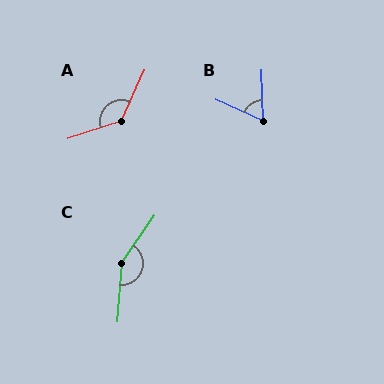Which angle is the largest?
C, at approximately 150 degrees.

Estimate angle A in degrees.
Approximately 132 degrees.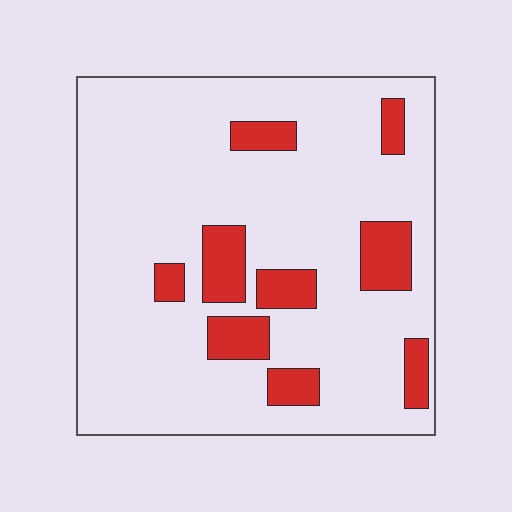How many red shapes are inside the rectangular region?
9.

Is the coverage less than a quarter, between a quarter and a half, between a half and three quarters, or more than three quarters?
Less than a quarter.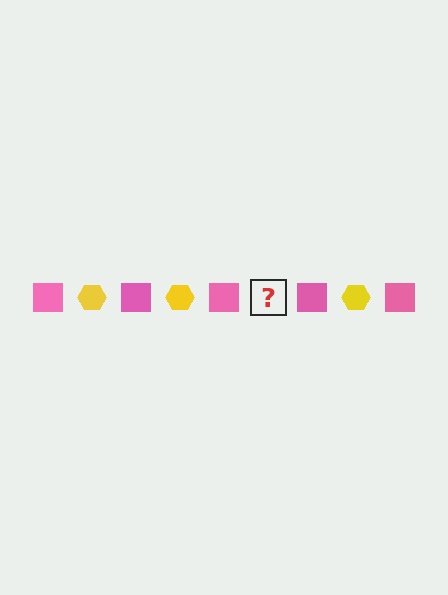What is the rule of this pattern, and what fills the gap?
The rule is that the pattern alternates between pink square and yellow hexagon. The gap should be filled with a yellow hexagon.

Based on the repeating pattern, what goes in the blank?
The blank should be a yellow hexagon.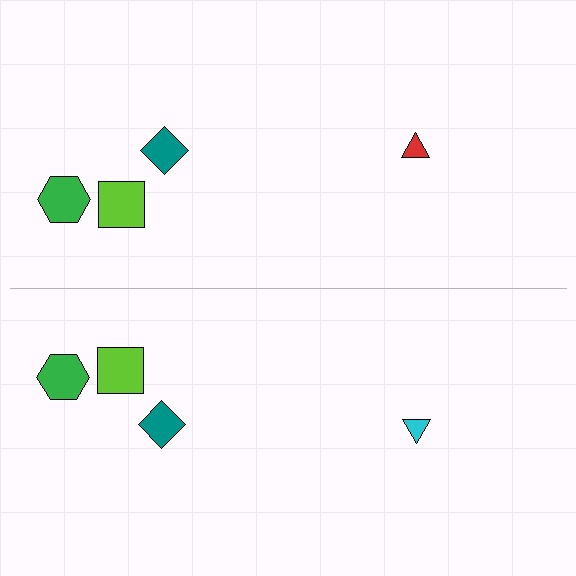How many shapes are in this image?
There are 8 shapes in this image.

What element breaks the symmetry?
The cyan triangle on the bottom side breaks the symmetry — its mirror counterpart is red.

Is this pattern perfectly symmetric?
No, the pattern is not perfectly symmetric. The cyan triangle on the bottom side breaks the symmetry — its mirror counterpart is red.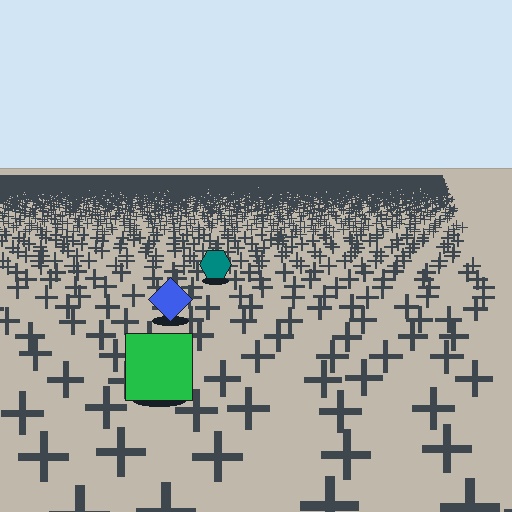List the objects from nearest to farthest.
From nearest to farthest: the green square, the blue diamond, the teal hexagon.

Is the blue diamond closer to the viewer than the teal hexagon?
Yes. The blue diamond is closer — you can tell from the texture gradient: the ground texture is coarser near it.